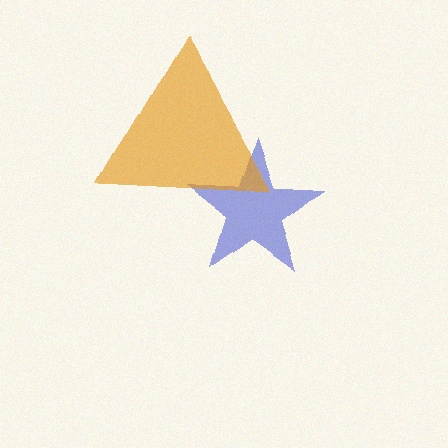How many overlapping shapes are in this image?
There are 2 overlapping shapes in the image.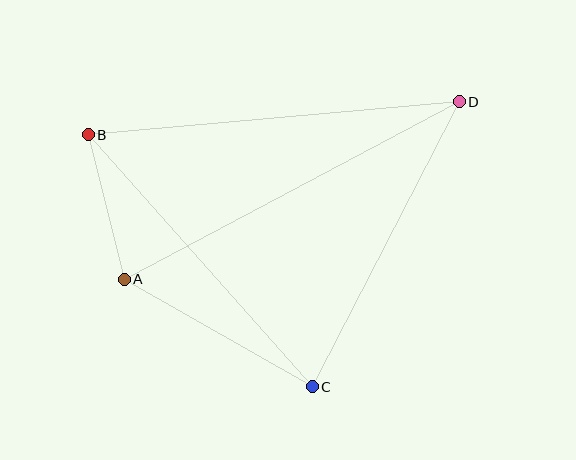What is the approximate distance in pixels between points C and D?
The distance between C and D is approximately 321 pixels.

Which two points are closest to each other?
Points A and B are closest to each other.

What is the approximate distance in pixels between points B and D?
The distance between B and D is approximately 372 pixels.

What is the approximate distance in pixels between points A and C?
The distance between A and C is approximately 217 pixels.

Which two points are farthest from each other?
Points A and D are farthest from each other.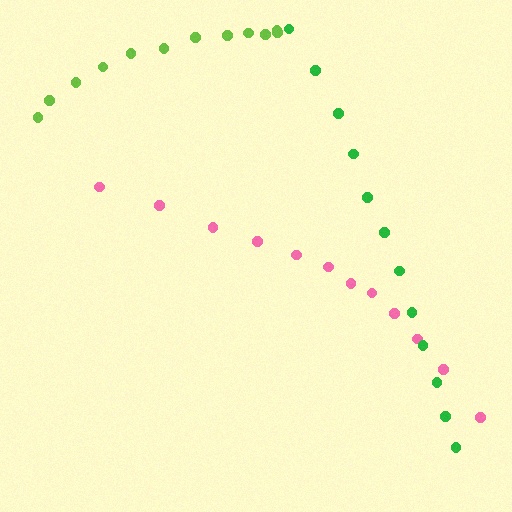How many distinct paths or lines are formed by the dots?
There are 3 distinct paths.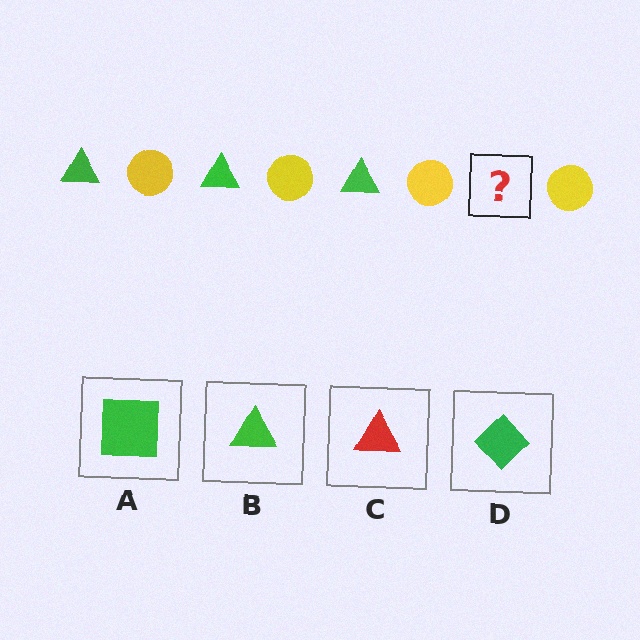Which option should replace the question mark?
Option B.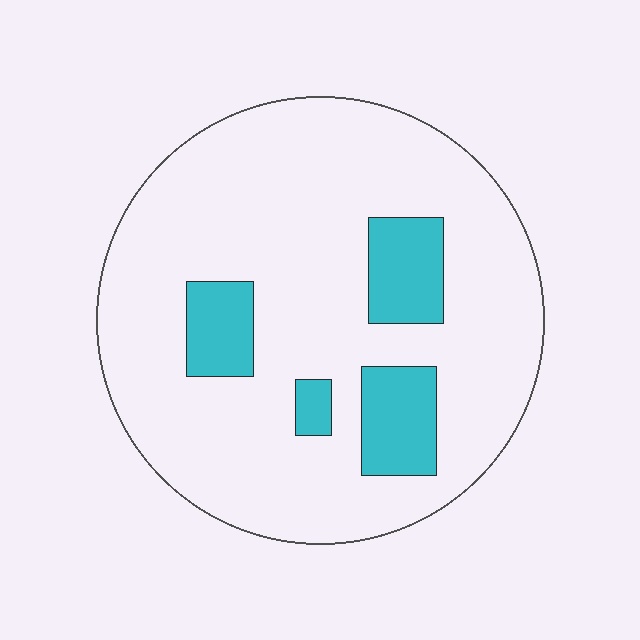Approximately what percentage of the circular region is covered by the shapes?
Approximately 15%.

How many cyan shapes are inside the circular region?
4.